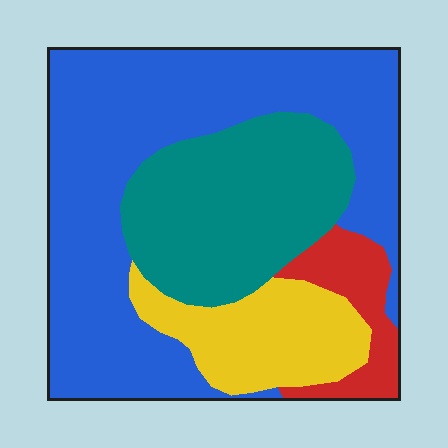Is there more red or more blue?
Blue.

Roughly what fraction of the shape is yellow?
Yellow covers roughly 15% of the shape.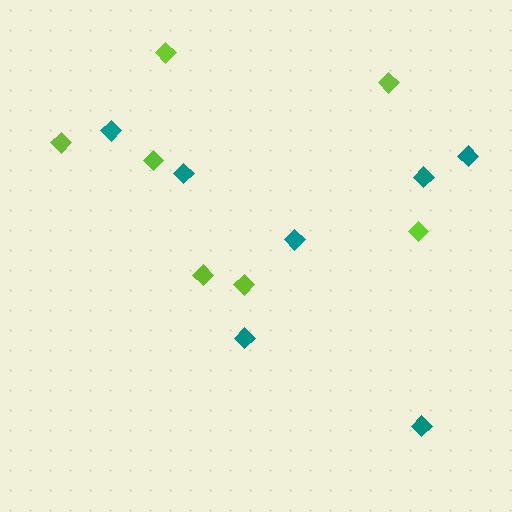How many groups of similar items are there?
There are 2 groups: one group of lime diamonds (7) and one group of teal diamonds (7).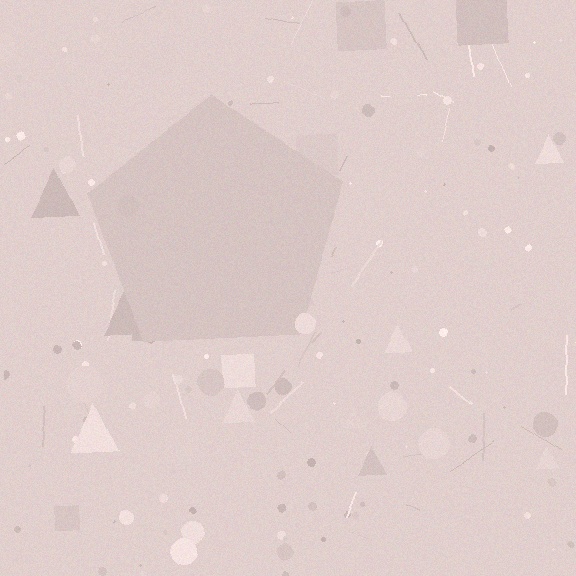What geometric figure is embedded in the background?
A pentagon is embedded in the background.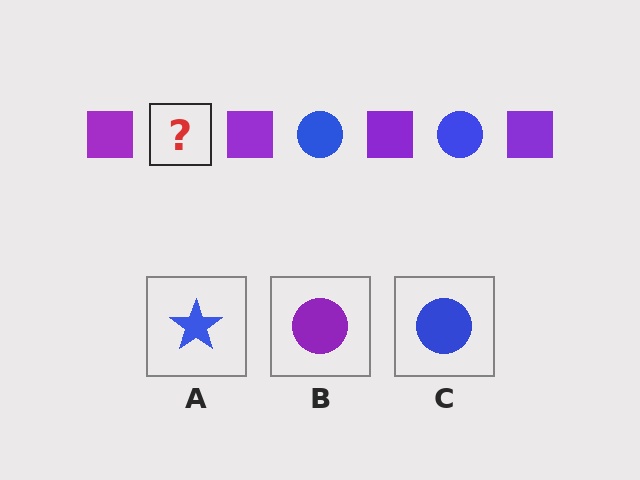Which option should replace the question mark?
Option C.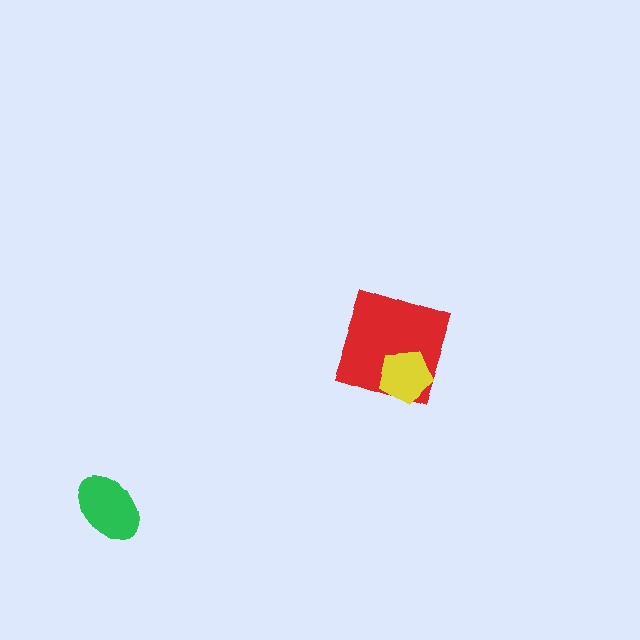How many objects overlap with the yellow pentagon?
1 object overlaps with the yellow pentagon.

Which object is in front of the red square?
The yellow pentagon is in front of the red square.